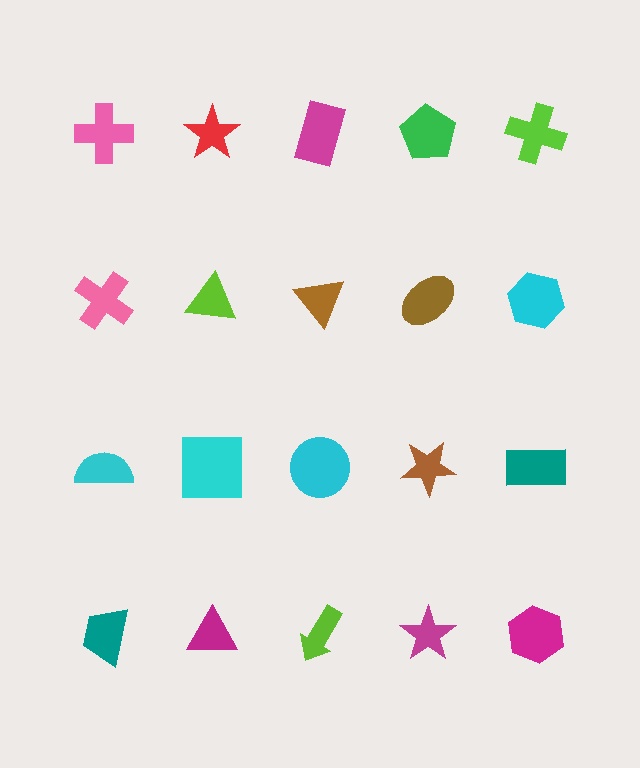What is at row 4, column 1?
A teal trapezoid.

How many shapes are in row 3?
5 shapes.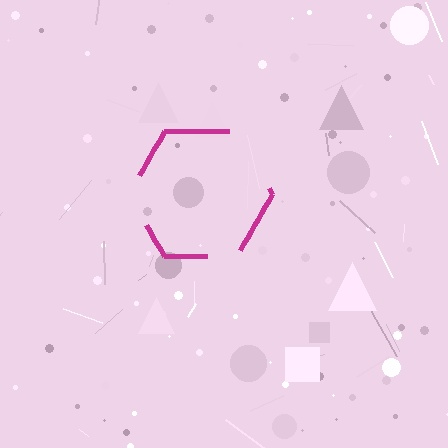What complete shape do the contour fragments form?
The contour fragments form a hexagon.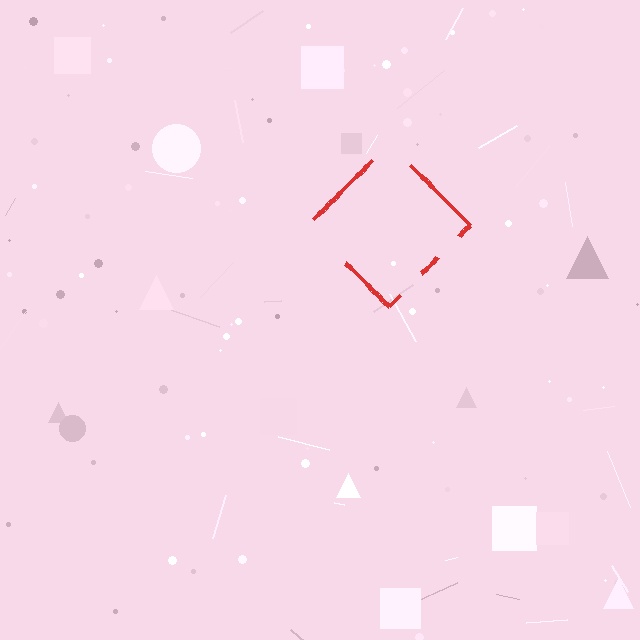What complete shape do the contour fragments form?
The contour fragments form a diamond.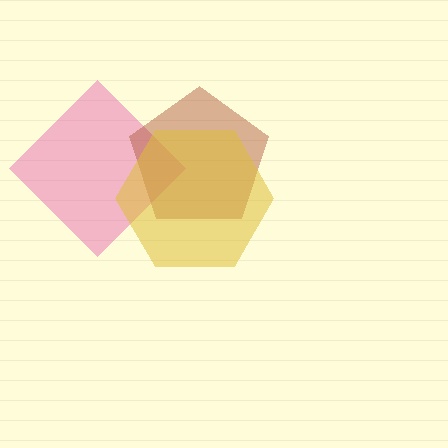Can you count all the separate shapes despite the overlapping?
Yes, there are 3 separate shapes.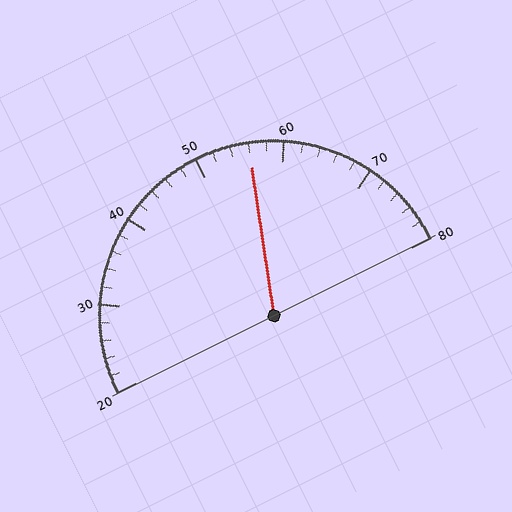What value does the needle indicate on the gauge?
The needle indicates approximately 56.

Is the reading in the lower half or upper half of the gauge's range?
The reading is in the upper half of the range (20 to 80).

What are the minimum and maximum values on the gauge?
The gauge ranges from 20 to 80.